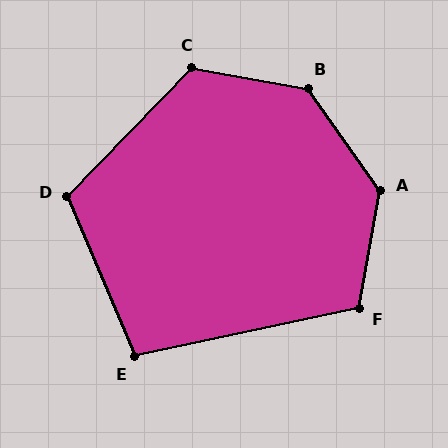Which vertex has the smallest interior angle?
E, at approximately 101 degrees.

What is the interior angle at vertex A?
Approximately 135 degrees (obtuse).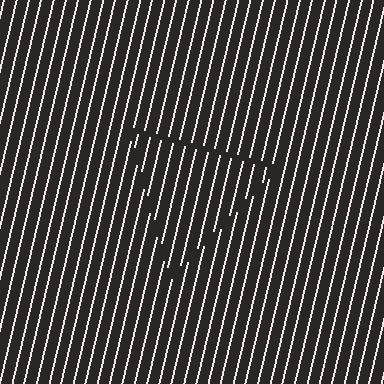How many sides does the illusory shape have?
3 sides — the line-ends trace a triangle.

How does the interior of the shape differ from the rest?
The interior of the shape contains the same grating, shifted by half a period — the contour is defined by the phase discontinuity where line-ends from the inner and outer gratings abut.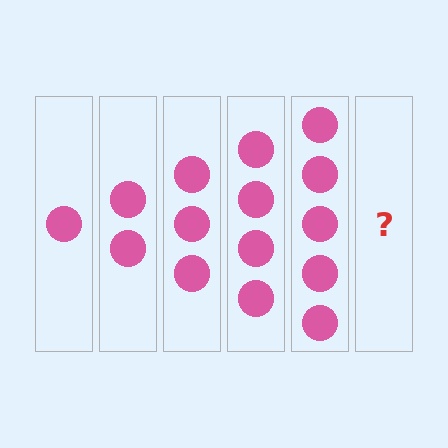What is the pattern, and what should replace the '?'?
The pattern is that each step adds one more circle. The '?' should be 6 circles.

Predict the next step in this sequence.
The next step is 6 circles.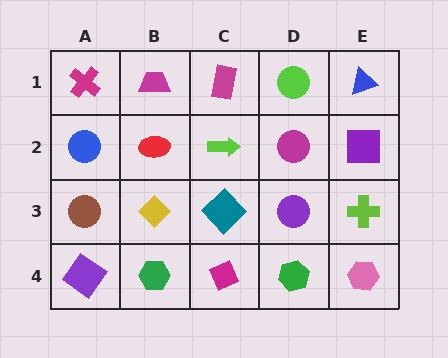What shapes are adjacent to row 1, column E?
A purple square (row 2, column E), a lime circle (row 1, column D).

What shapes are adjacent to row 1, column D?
A magenta circle (row 2, column D), a magenta rectangle (row 1, column C), a blue triangle (row 1, column E).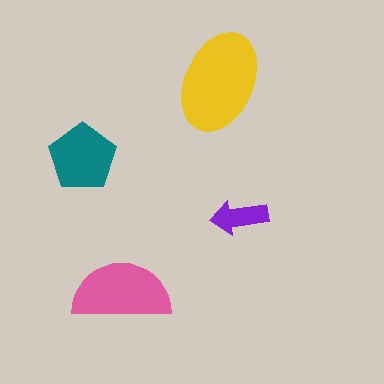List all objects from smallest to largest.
The purple arrow, the teal pentagon, the pink semicircle, the yellow ellipse.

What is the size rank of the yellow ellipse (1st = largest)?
1st.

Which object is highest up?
The yellow ellipse is topmost.